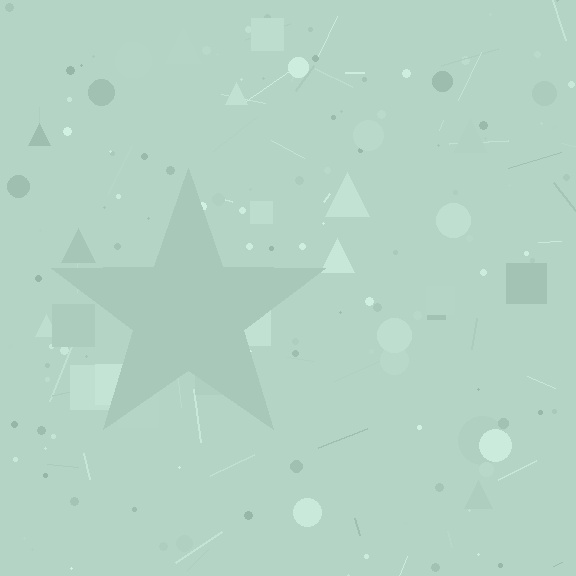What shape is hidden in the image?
A star is hidden in the image.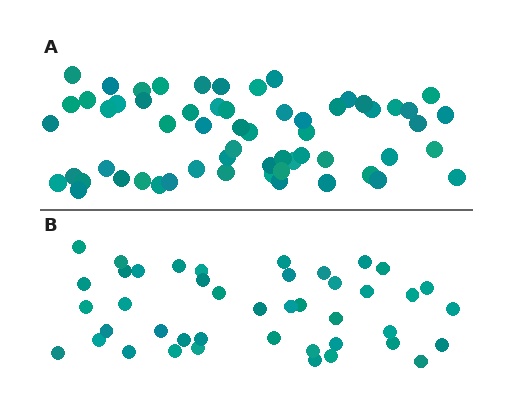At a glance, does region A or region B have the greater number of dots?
Region A (the top region) has more dots.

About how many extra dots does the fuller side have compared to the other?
Region A has approximately 15 more dots than region B.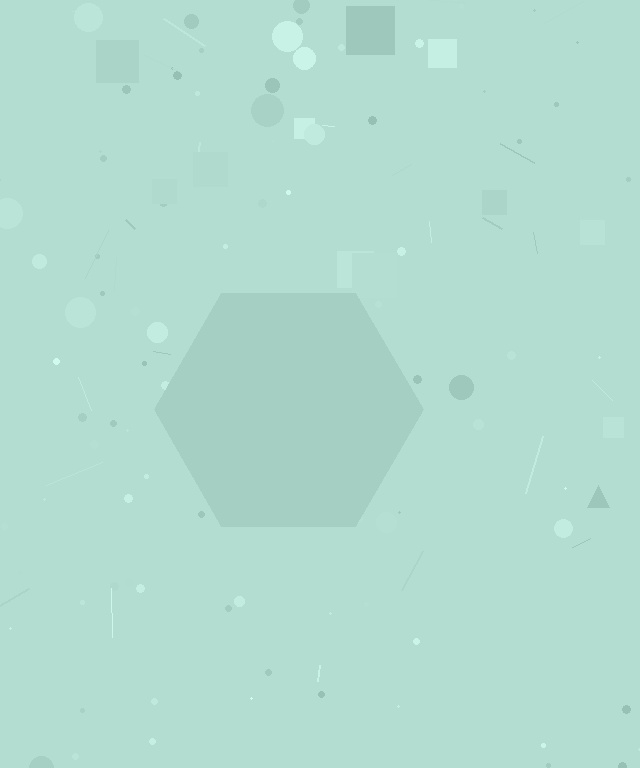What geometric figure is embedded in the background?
A hexagon is embedded in the background.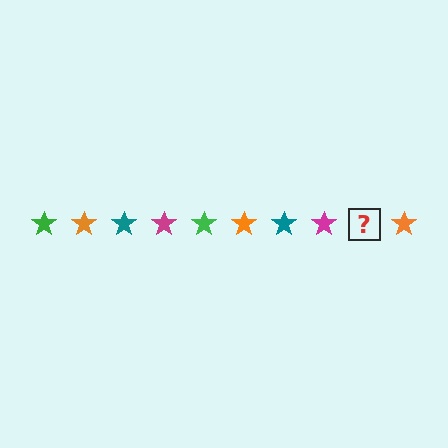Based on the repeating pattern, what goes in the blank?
The blank should be a green star.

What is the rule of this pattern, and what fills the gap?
The rule is that the pattern cycles through green, orange, teal, magenta stars. The gap should be filled with a green star.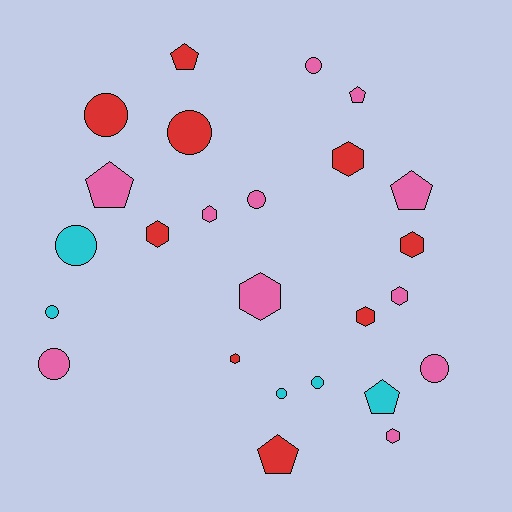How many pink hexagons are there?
There are 4 pink hexagons.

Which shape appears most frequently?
Circle, with 10 objects.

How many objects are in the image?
There are 25 objects.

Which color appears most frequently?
Pink, with 11 objects.